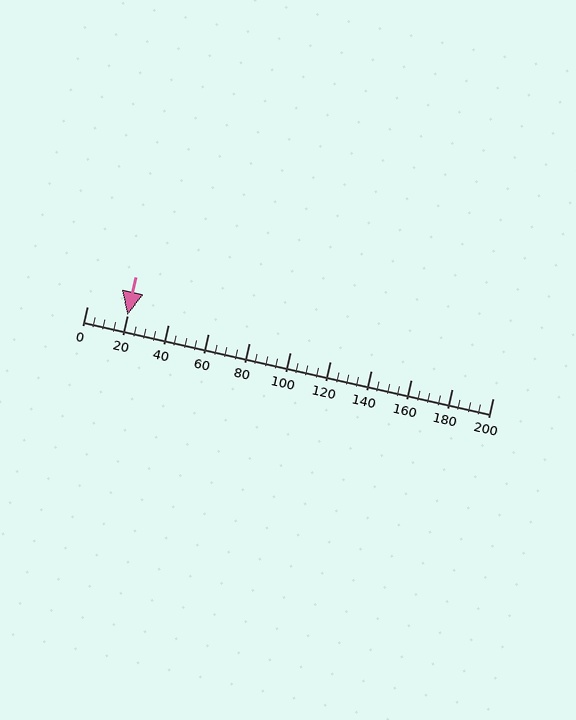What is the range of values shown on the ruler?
The ruler shows values from 0 to 200.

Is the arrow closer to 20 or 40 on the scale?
The arrow is closer to 20.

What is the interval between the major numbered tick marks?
The major tick marks are spaced 20 units apart.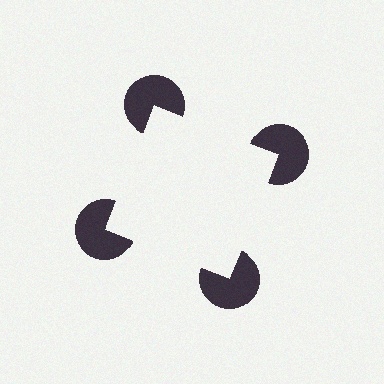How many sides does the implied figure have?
4 sides.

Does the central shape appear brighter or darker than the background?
It typically appears slightly brighter than the background, even though no actual brightness change is drawn.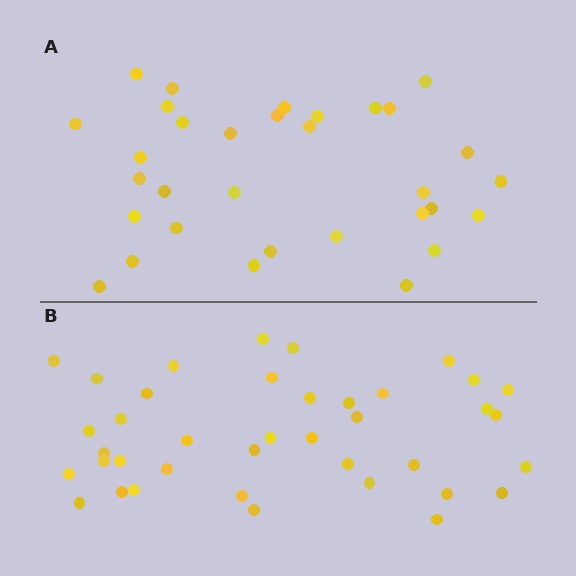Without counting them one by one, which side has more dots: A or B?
Region B (the bottom region) has more dots.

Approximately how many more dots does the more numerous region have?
Region B has roughly 8 or so more dots than region A.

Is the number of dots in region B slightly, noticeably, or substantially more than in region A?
Region B has only slightly more — the two regions are fairly close. The ratio is roughly 1.2 to 1.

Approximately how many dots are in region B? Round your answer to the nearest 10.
About 40 dots. (The exact count is 39, which rounds to 40.)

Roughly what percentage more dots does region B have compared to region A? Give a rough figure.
About 20% more.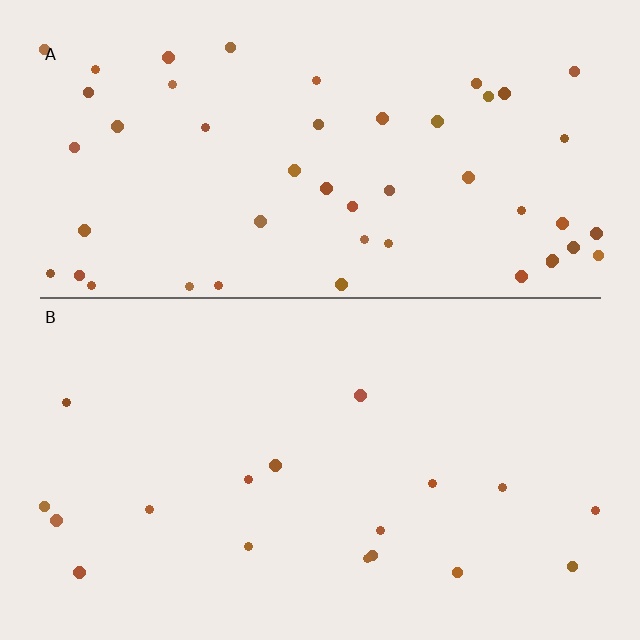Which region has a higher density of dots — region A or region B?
A (the top).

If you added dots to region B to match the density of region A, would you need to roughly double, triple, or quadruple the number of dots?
Approximately triple.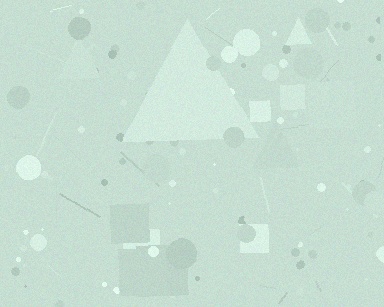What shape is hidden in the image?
A triangle is hidden in the image.